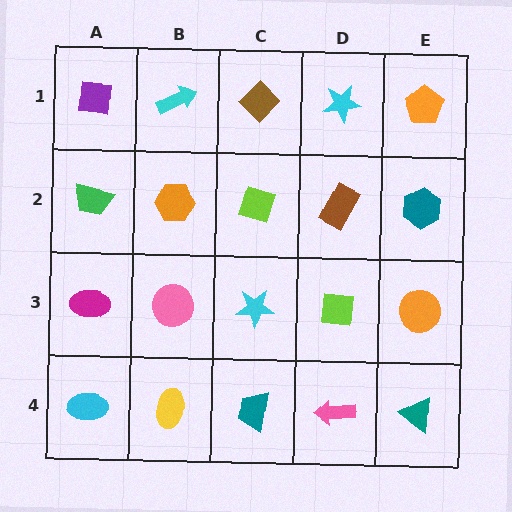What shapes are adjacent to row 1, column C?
A lime diamond (row 2, column C), a cyan arrow (row 1, column B), a cyan star (row 1, column D).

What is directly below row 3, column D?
A pink arrow.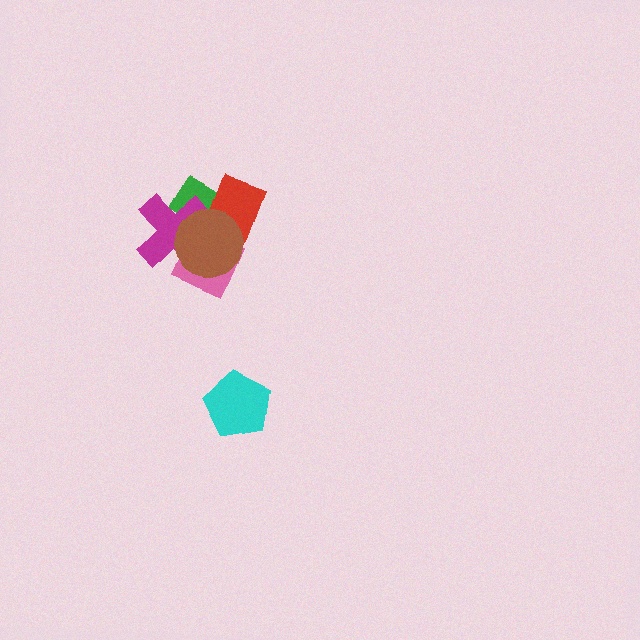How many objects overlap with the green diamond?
3 objects overlap with the green diamond.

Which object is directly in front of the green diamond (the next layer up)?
The magenta cross is directly in front of the green diamond.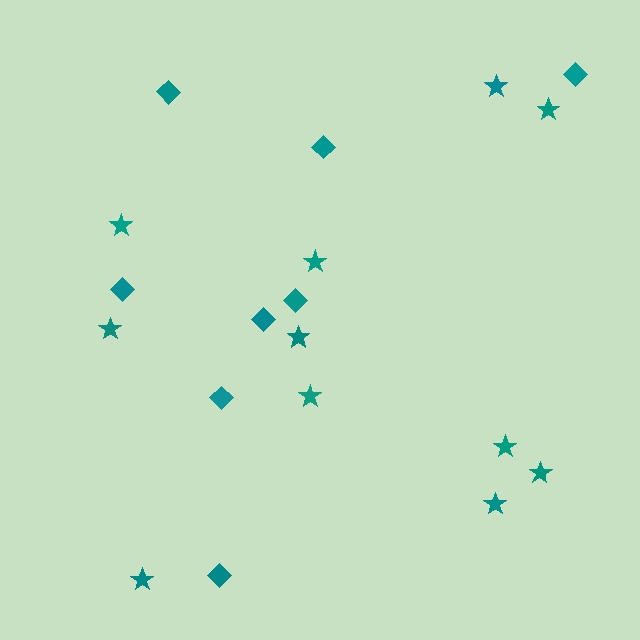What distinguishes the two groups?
There are 2 groups: one group of stars (11) and one group of diamonds (8).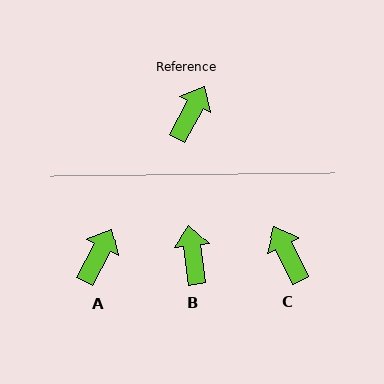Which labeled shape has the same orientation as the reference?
A.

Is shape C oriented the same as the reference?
No, it is off by about 54 degrees.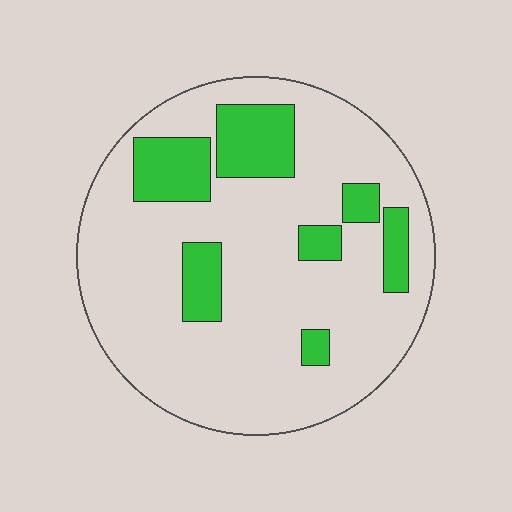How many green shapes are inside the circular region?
7.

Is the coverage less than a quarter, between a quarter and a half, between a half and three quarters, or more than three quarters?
Less than a quarter.